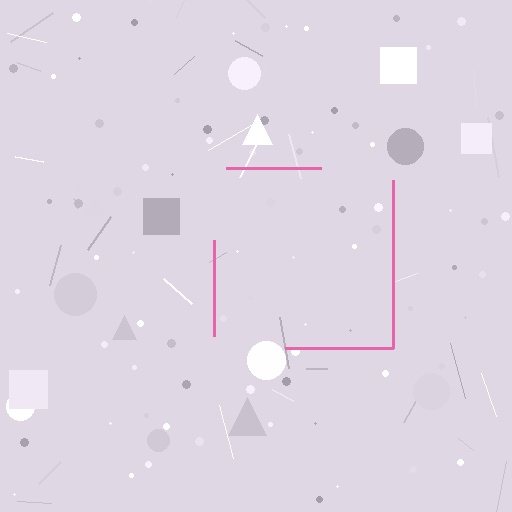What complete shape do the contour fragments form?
The contour fragments form a square.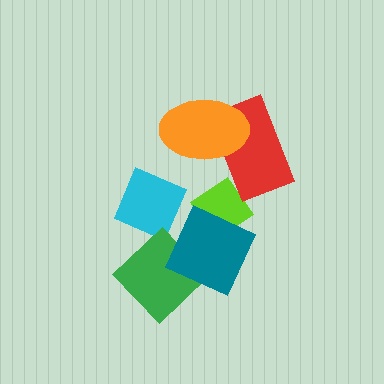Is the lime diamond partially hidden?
Yes, it is partially covered by another shape.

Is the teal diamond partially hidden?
No, no other shape covers it.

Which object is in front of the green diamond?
The teal diamond is in front of the green diamond.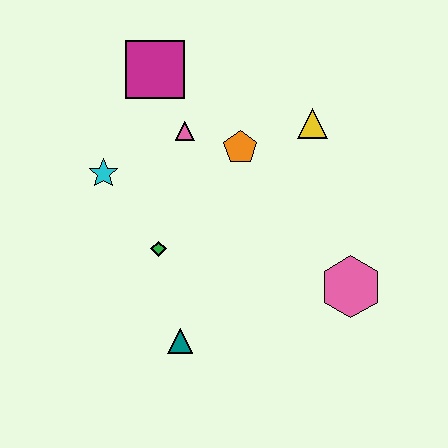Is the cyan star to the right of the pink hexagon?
No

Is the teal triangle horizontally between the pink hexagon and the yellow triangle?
No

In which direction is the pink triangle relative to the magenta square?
The pink triangle is below the magenta square.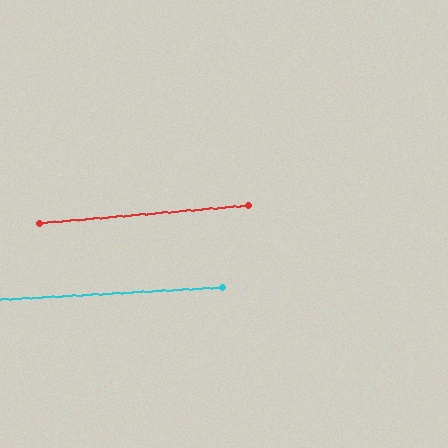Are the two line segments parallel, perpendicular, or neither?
Parallel — their directions differ by only 1.9°.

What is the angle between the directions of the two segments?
Approximately 2 degrees.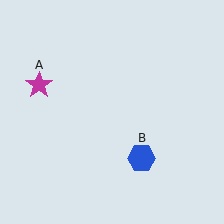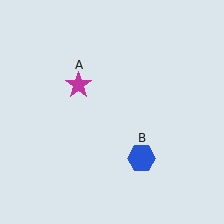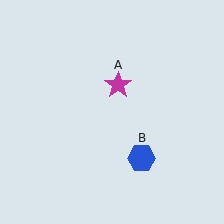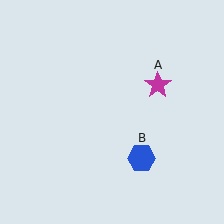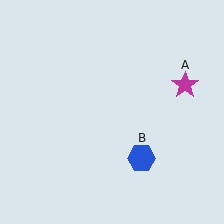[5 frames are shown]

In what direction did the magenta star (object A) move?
The magenta star (object A) moved right.